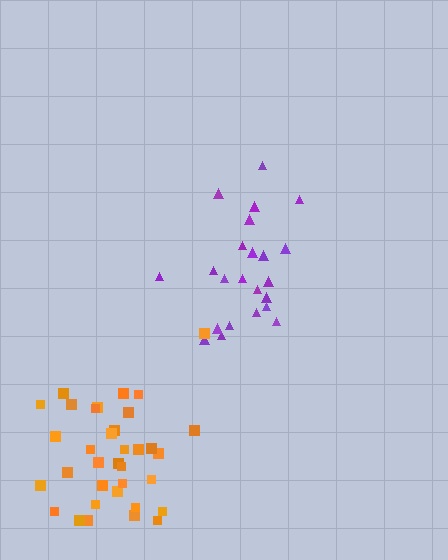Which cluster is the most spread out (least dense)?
Purple.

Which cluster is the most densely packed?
Orange.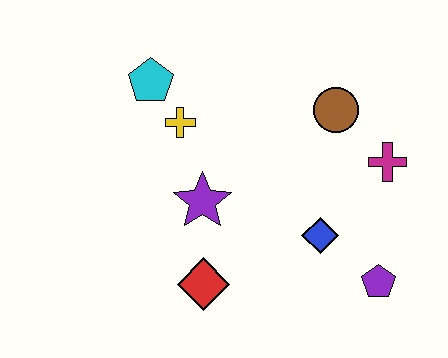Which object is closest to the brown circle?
The magenta cross is closest to the brown circle.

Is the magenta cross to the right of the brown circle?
Yes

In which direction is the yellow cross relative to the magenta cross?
The yellow cross is to the left of the magenta cross.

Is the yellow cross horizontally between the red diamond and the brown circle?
No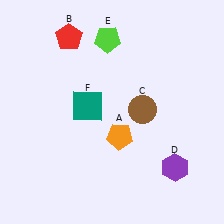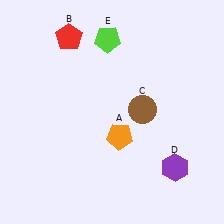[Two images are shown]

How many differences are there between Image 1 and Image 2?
There is 1 difference between the two images.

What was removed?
The teal square (F) was removed in Image 2.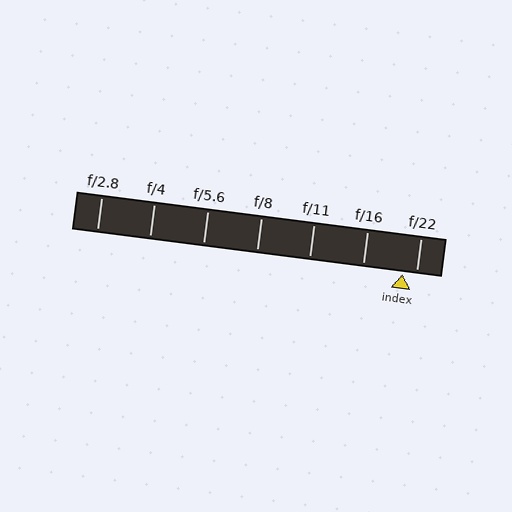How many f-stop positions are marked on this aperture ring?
There are 7 f-stop positions marked.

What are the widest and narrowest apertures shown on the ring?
The widest aperture shown is f/2.8 and the narrowest is f/22.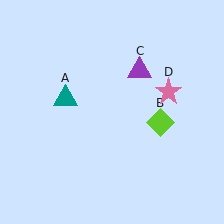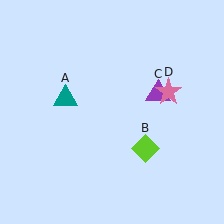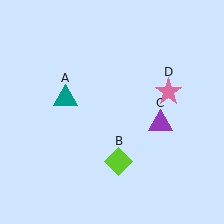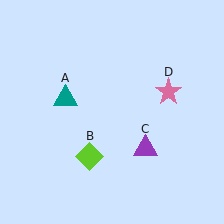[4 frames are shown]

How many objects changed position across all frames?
2 objects changed position: lime diamond (object B), purple triangle (object C).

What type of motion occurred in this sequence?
The lime diamond (object B), purple triangle (object C) rotated clockwise around the center of the scene.